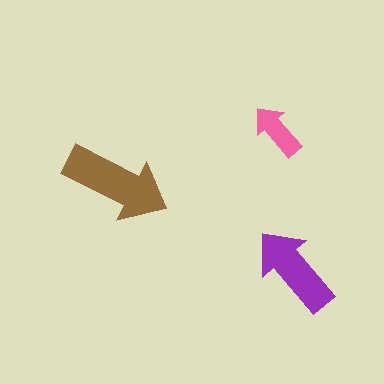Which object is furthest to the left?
The brown arrow is leftmost.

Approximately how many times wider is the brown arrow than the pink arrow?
About 2 times wider.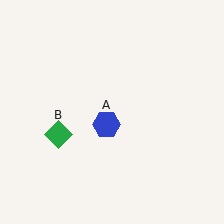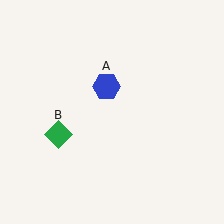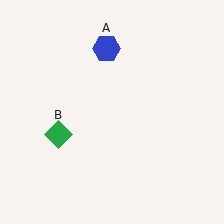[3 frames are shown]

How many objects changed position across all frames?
1 object changed position: blue hexagon (object A).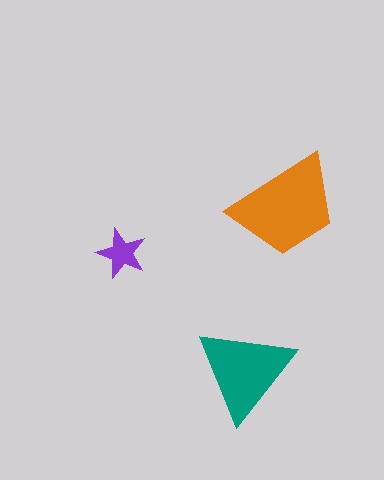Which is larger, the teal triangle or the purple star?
The teal triangle.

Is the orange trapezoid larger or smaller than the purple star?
Larger.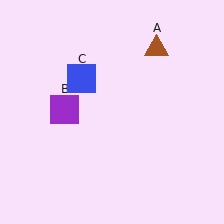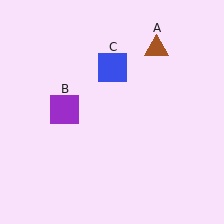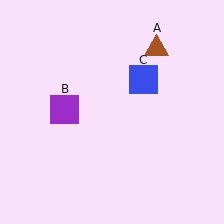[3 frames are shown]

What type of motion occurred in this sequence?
The blue square (object C) rotated clockwise around the center of the scene.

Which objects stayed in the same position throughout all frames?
Brown triangle (object A) and purple square (object B) remained stationary.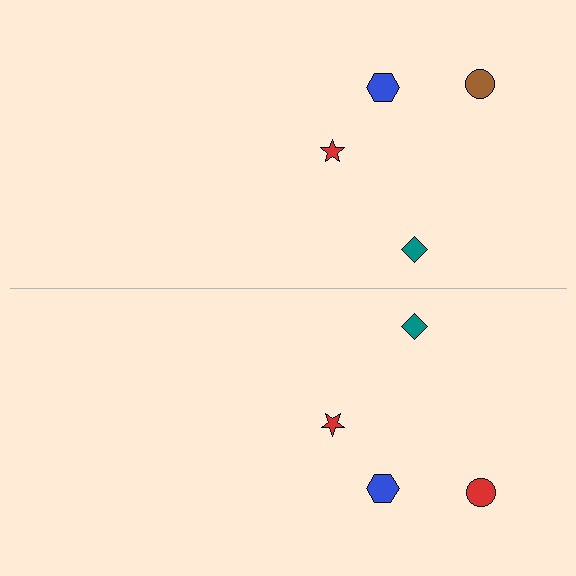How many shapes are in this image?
There are 8 shapes in this image.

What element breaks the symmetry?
The red circle on the bottom side breaks the symmetry — its mirror counterpart is brown.